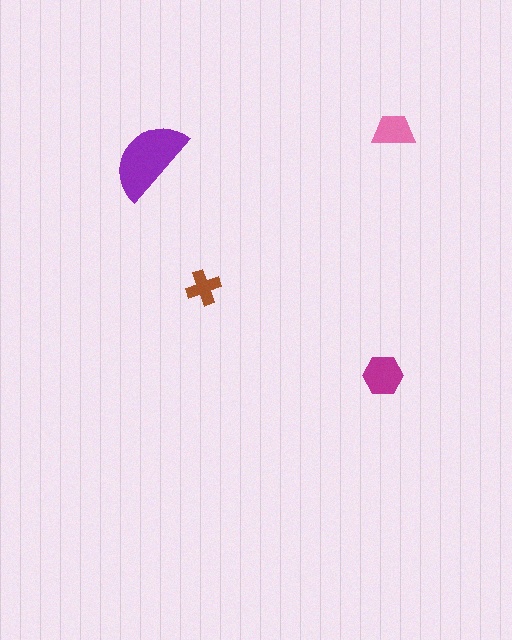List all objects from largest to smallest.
The purple semicircle, the magenta hexagon, the pink trapezoid, the brown cross.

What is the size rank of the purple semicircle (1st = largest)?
1st.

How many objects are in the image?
There are 4 objects in the image.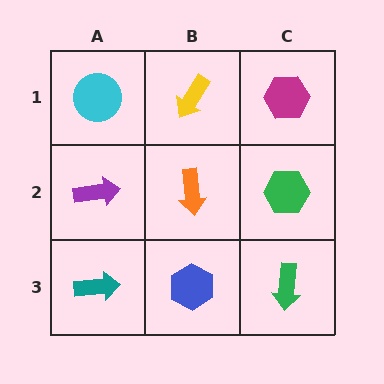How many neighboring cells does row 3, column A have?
2.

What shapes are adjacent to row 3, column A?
A purple arrow (row 2, column A), a blue hexagon (row 3, column B).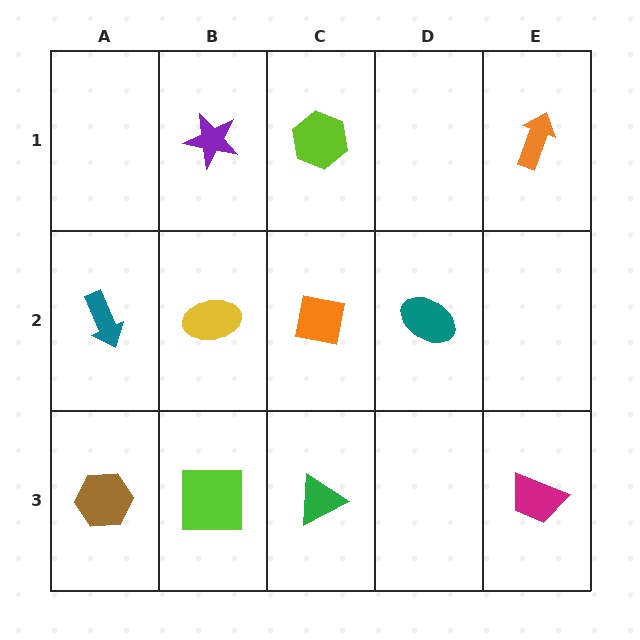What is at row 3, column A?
A brown hexagon.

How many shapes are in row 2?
4 shapes.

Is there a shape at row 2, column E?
No, that cell is empty.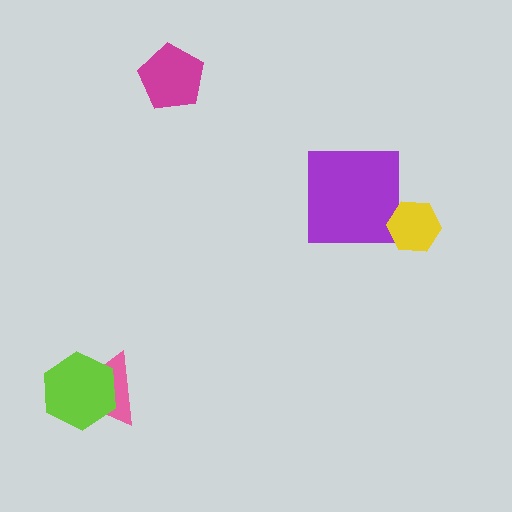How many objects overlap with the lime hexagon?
1 object overlaps with the lime hexagon.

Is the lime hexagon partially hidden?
No, no other shape covers it.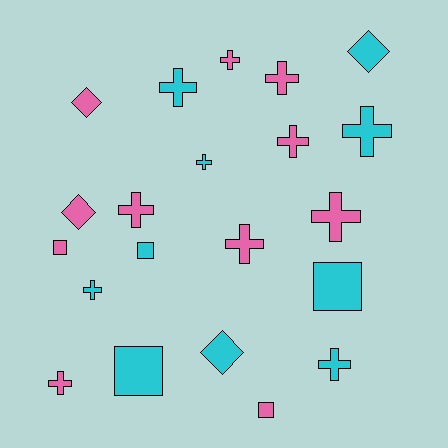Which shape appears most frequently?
Cross, with 12 objects.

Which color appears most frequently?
Pink, with 11 objects.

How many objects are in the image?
There are 21 objects.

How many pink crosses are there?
There are 7 pink crosses.